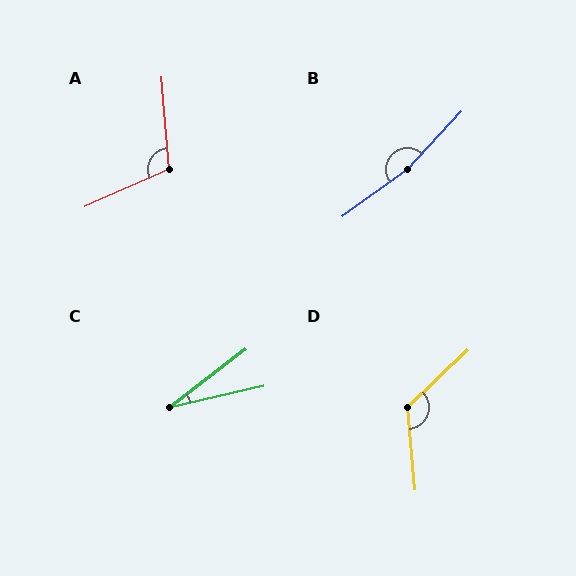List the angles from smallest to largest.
C (25°), A (110°), D (129°), B (169°).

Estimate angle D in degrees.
Approximately 129 degrees.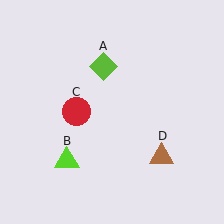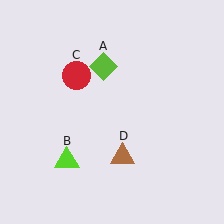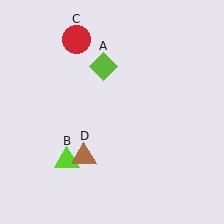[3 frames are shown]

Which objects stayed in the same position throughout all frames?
Lime diamond (object A) and lime triangle (object B) remained stationary.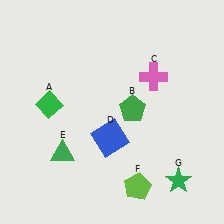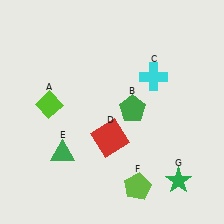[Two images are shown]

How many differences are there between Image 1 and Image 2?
There are 3 differences between the two images.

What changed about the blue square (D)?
In Image 1, D is blue. In Image 2, it changed to red.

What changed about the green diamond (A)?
In Image 1, A is green. In Image 2, it changed to lime.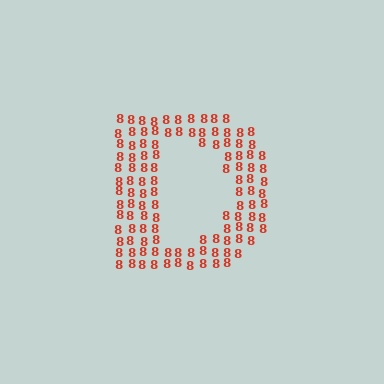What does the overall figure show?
The overall figure shows the letter D.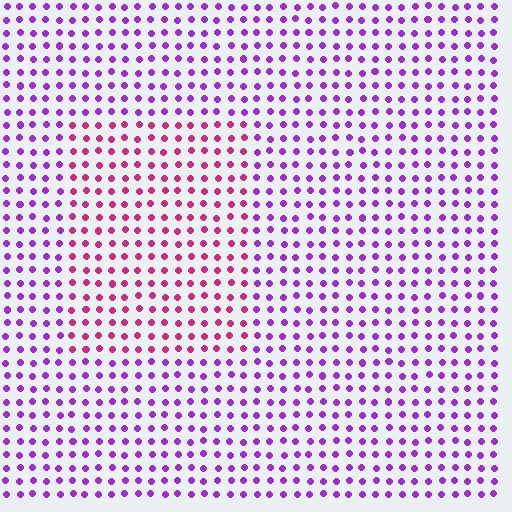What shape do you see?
I see a rectangle.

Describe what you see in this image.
The image is filled with small purple elements in a uniform arrangement. A rectangle-shaped region is visible where the elements are tinted to a slightly different hue, forming a subtle color boundary.